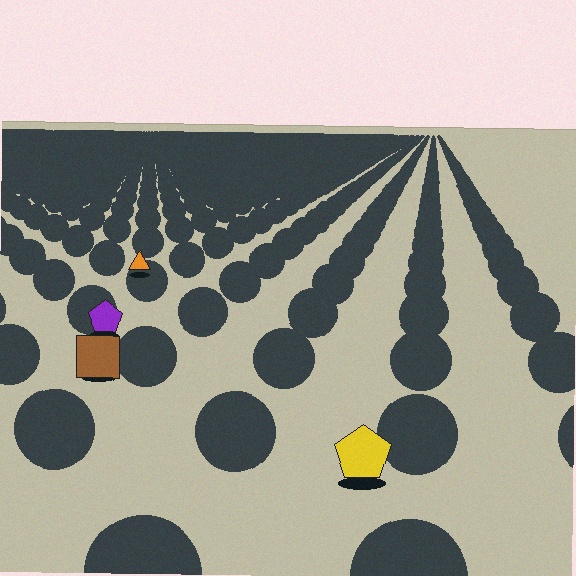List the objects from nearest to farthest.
From nearest to farthest: the yellow pentagon, the brown square, the purple pentagon, the orange triangle.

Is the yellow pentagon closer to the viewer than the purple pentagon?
Yes. The yellow pentagon is closer — you can tell from the texture gradient: the ground texture is coarser near it.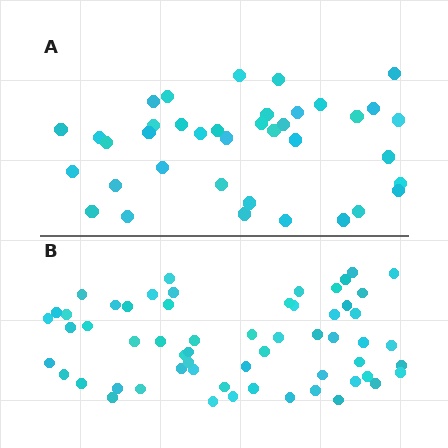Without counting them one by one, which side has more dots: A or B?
Region B (the bottom region) has more dots.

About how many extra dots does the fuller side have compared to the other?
Region B has approximately 20 more dots than region A.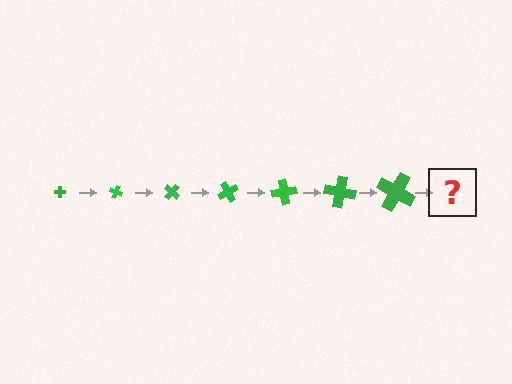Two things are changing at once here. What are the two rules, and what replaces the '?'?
The two rules are that the cross grows larger each step and it rotates 20 degrees each step. The '?' should be a cross, larger than the previous one and rotated 140 degrees from the start.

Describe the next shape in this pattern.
It should be a cross, larger than the previous one and rotated 140 degrees from the start.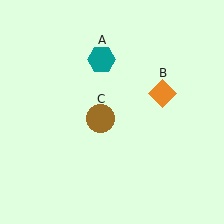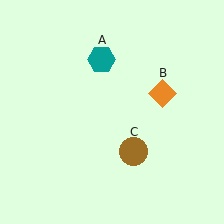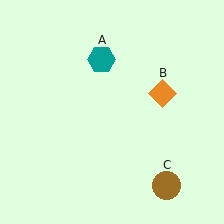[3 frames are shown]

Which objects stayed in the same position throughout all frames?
Teal hexagon (object A) and orange diamond (object B) remained stationary.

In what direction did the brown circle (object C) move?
The brown circle (object C) moved down and to the right.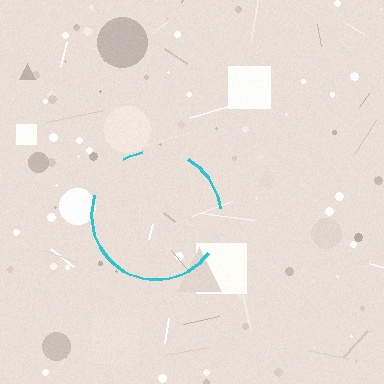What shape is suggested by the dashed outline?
The dashed outline suggests a circle.